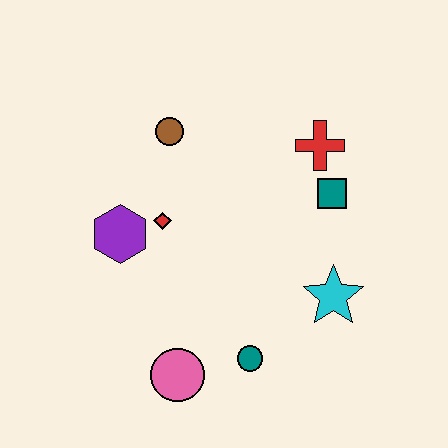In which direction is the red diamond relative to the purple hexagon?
The red diamond is to the right of the purple hexagon.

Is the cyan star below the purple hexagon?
Yes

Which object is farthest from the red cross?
The pink circle is farthest from the red cross.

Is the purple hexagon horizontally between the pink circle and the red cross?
No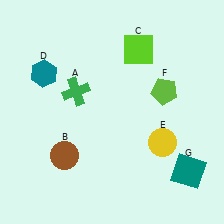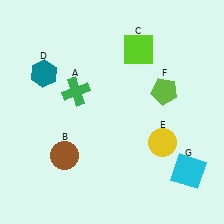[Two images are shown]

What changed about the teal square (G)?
In Image 1, G is teal. In Image 2, it changed to cyan.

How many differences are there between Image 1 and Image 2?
There is 1 difference between the two images.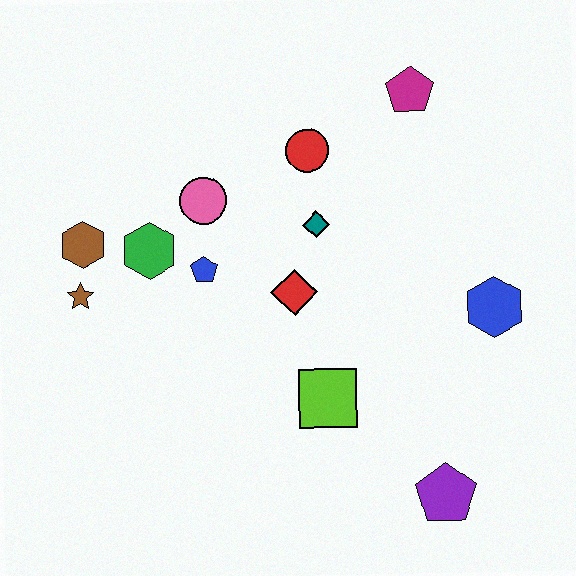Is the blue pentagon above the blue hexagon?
Yes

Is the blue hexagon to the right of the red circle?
Yes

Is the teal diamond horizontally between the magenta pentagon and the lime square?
No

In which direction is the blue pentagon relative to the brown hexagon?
The blue pentagon is to the right of the brown hexagon.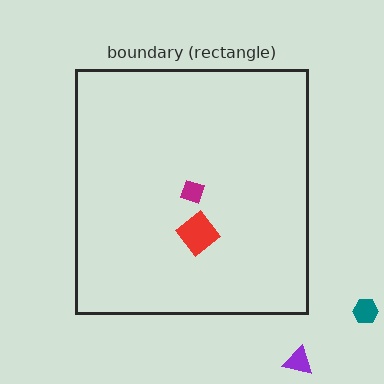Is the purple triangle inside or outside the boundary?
Outside.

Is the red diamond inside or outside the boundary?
Inside.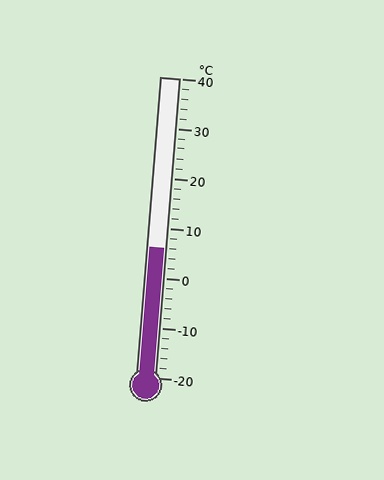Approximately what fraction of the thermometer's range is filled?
The thermometer is filled to approximately 45% of its range.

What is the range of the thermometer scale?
The thermometer scale ranges from -20°C to 40°C.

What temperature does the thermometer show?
The thermometer shows approximately 6°C.